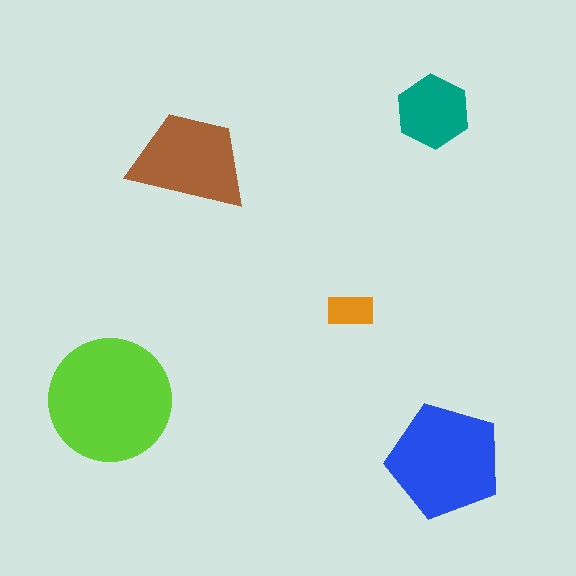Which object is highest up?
The teal hexagon is topmost.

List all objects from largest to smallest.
The lime circle, the blue pentagon, the brown trapezoid, the teal hexagon, the orange rectangle.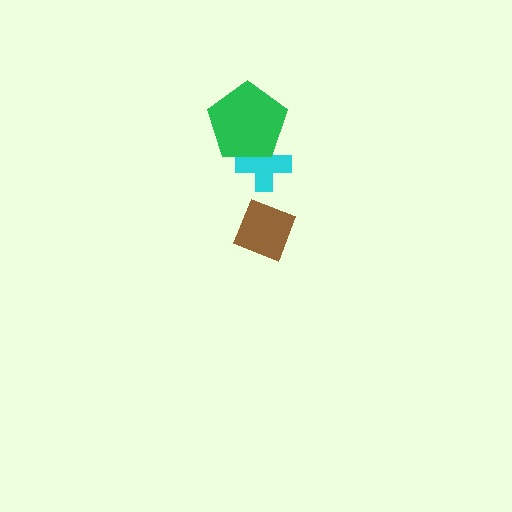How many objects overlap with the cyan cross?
1 object overlaps with the cyan cross.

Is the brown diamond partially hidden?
No, no other shape covers it.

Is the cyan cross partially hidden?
Yes, it is partially covered by another shape.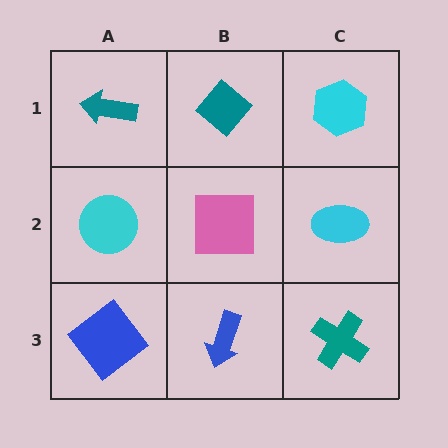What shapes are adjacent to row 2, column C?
A cyan hexagon (row 1, column C), a teal cross (row 3, column C), a pink square (row 2, column B).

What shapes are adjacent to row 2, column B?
A teal diamond (row 1, column B), a blue arrow (row 3, column B), a cyan circle (row 2, column A), a cyan ellipse (row 2, column C).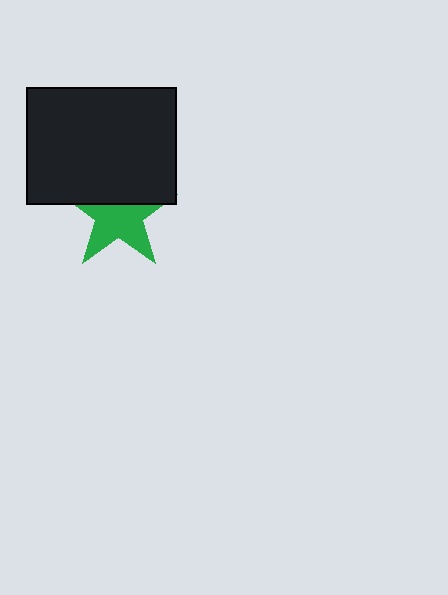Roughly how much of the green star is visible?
About half of it is visible (roughly 59%).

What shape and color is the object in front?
The object in front is a black rectangle.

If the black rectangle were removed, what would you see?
You would see the complete green star.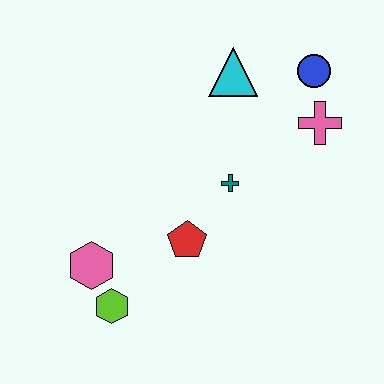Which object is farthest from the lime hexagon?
The blue circle is farthest from the lime hexagon.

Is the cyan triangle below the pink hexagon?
No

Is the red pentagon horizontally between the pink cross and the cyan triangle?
No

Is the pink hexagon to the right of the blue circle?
No